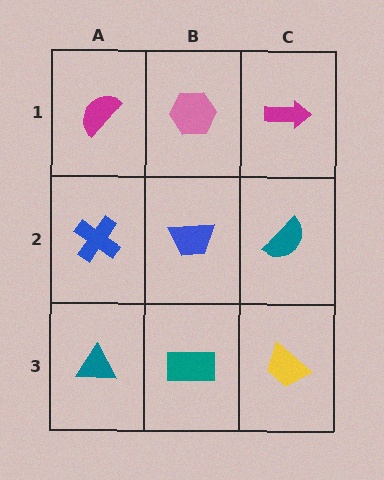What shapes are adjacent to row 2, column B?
A pink hexagon (row 1, column B), a teal rectangle (row 3, column B), a blue cross (row 2, column A), a teal semicircle (row 2, column C).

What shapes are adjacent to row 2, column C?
A magenta arrow (row 1, column C), a yellow trapezoid (row 3, column C), a blue trapezoid (row 2, column B).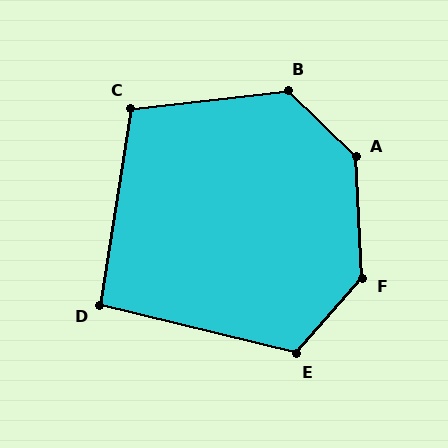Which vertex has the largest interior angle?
A, at approximately 137 degrees.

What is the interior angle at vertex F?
Approximately 136 degrees (obtuse).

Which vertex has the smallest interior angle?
D, at approximately 95 degrees.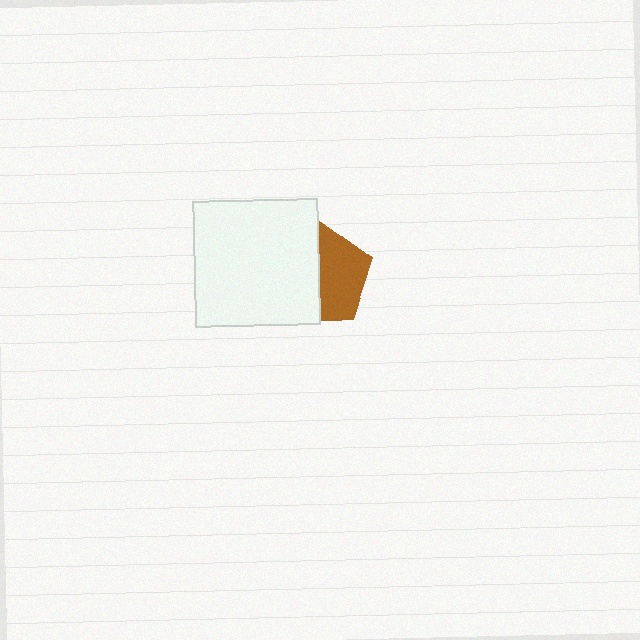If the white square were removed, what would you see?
You would see the complete brown pentagon.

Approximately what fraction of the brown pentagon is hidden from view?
Roughly 51% of the brown pentagon is hidden behind the white square.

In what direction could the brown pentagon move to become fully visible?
The brown pentagon could move right. That would shift it out from behind the white square entirely.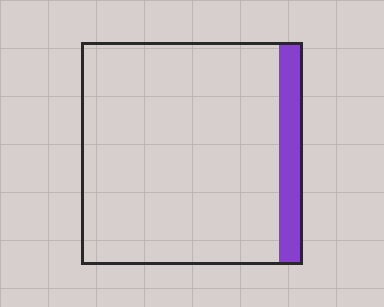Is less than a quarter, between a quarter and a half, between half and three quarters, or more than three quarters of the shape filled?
Less than a quarter.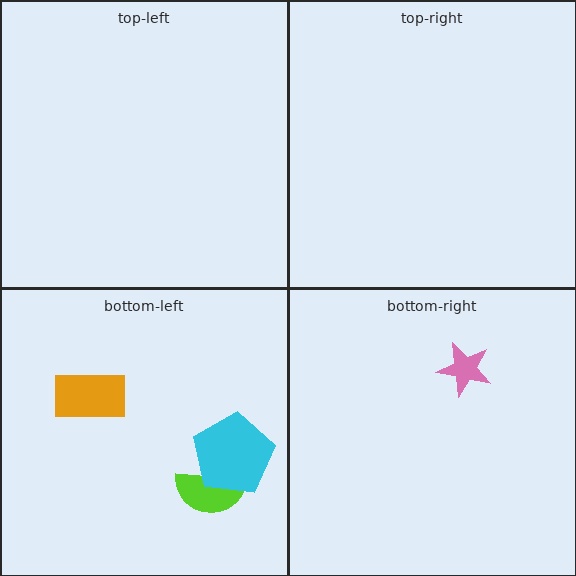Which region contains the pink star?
The bottom-right region.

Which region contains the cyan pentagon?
The bottom-left region.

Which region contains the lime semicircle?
The bottom-left region.